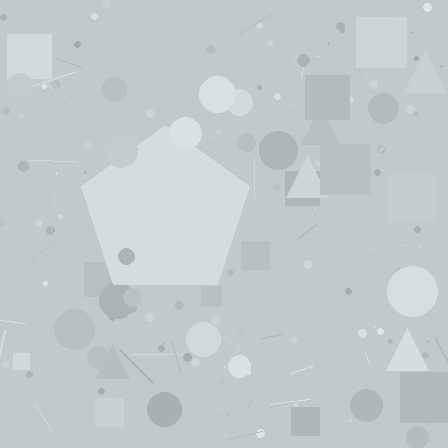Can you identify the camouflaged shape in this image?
The camouflaged shape is a pentagon.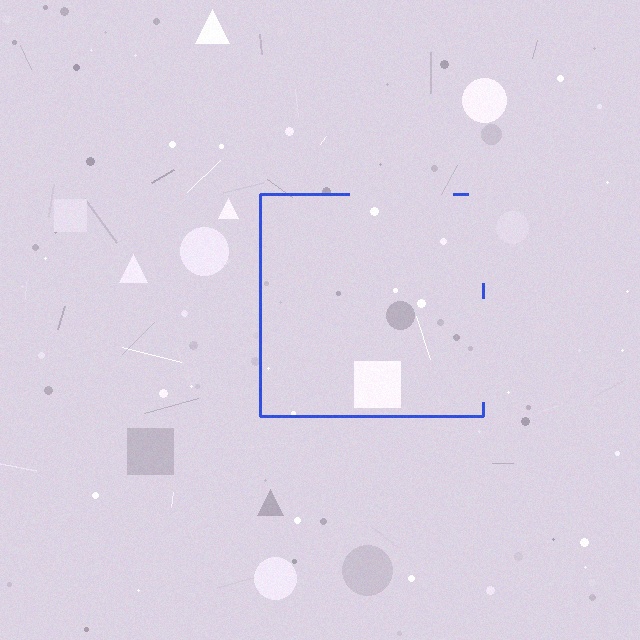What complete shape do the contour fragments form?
The contour fragments form a square.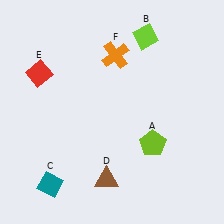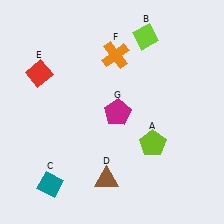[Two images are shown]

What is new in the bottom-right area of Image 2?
A magenta pentagon (G) was added in the bottom-right area of Image 2.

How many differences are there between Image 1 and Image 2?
There is 1 difference between the two images.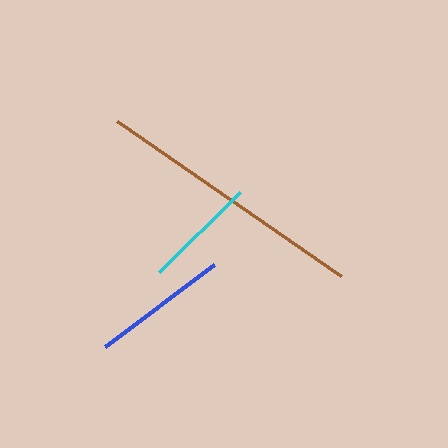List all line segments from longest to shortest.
From longest to shortest: brown, blue, cyan.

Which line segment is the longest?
The brown line is the longest at approximately 272 pixels.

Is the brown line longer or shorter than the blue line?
The brown line is longer than the blue line.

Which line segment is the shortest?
The cyan line is the shortest at approximately 114 pixels.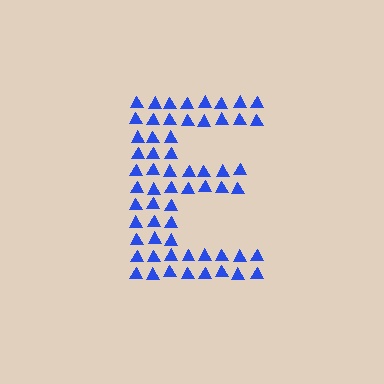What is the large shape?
The large shape is the letter E.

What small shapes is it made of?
It is made of small triangles.